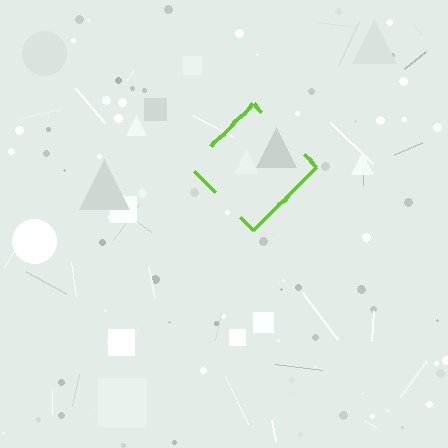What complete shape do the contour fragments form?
The contour fragments form a diamond.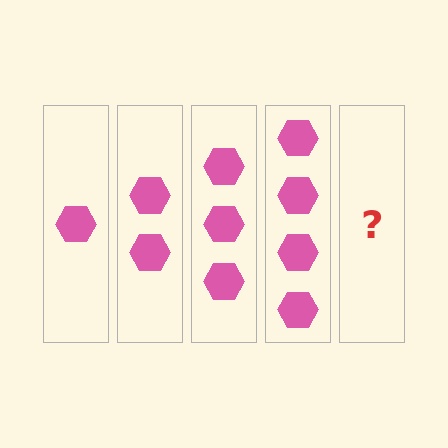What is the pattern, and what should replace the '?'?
The pattern is that each step adds one more hexagon. The '?' should be 5 hexagons.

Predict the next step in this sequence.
The next step is 5 hexagons.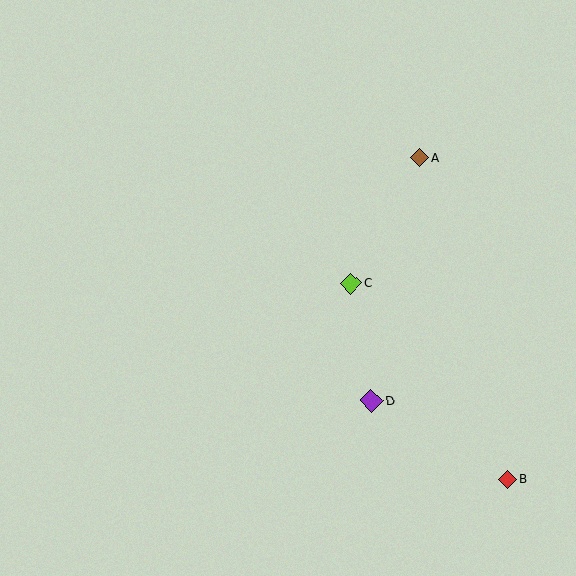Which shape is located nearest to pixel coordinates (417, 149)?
The brown diamond (labeled A) at (420, 158) is nearest to that location.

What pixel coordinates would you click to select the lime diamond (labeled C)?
Click at (351, 283) to select the lime diamond C.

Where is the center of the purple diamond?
The center of the purple diamond is at (371, 401).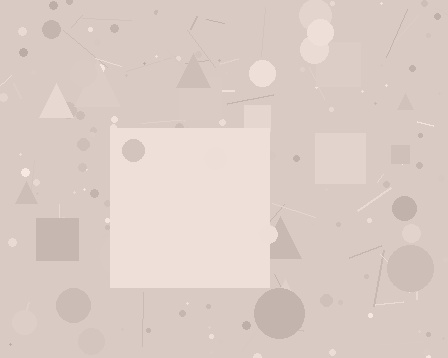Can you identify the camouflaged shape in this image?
The camouflaged shape is a square.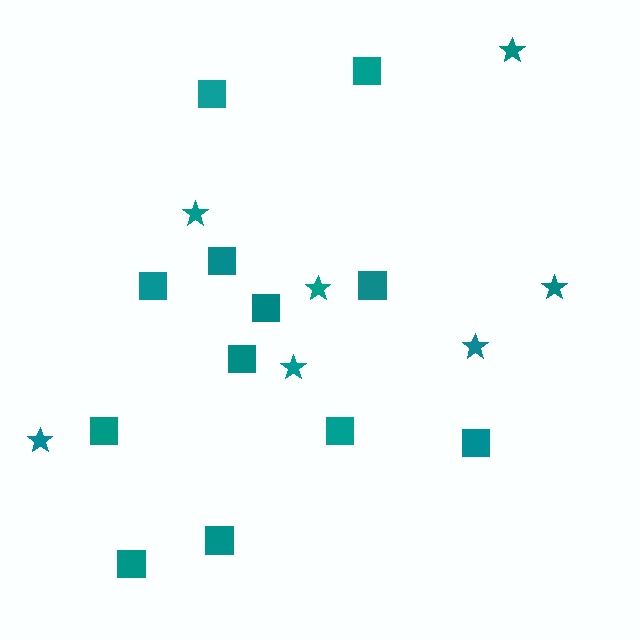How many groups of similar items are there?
There are 2 groups: one group of squares (12) and one group of stars (7).